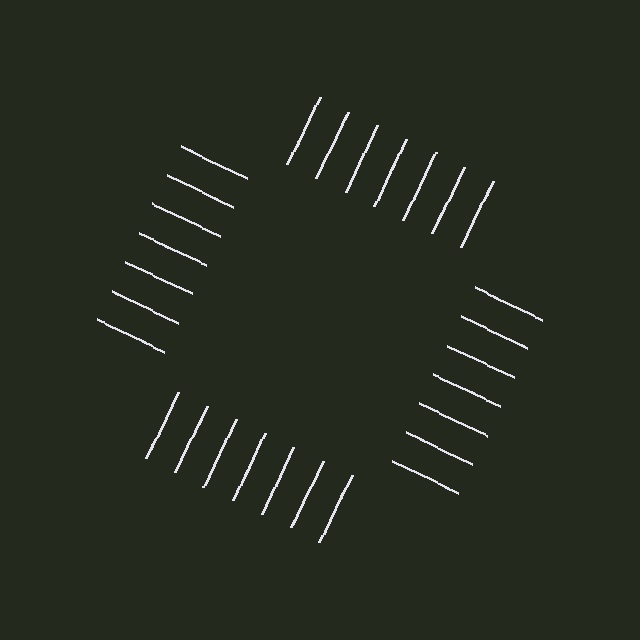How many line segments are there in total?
28 — 7 along each of the 4 edges.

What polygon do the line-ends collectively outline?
An illusory square — the line segments terminate on its edges but no continuous stroke is drawn.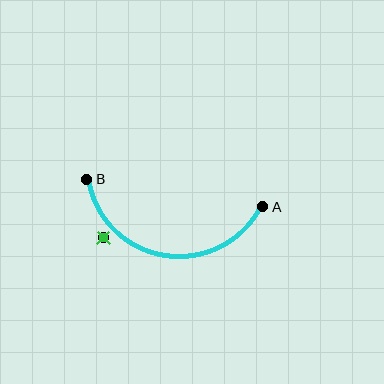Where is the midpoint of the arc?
The arc midpoint is the point on the curve farthest from the straight line joining A and B. It sits below that line.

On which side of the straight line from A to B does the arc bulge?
The arc bulges below the straight line connecting A and B.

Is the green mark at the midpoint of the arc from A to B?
No — the green mark does not lie on the arc at all. It sits slightly outside the curve.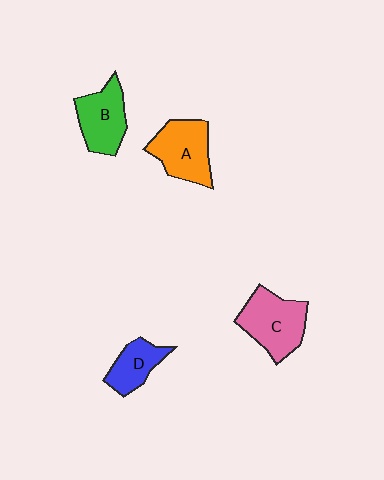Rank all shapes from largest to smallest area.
From largest to smallest: C (pink), A (orange), B (green), D (blue).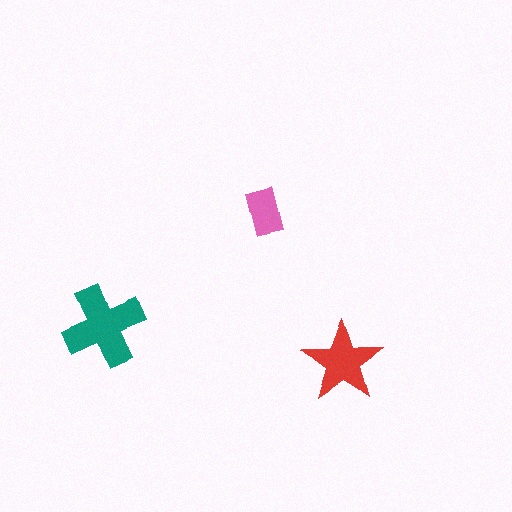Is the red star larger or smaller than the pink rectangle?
Larger.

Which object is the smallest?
The pink rectangle.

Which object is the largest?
The teal cross.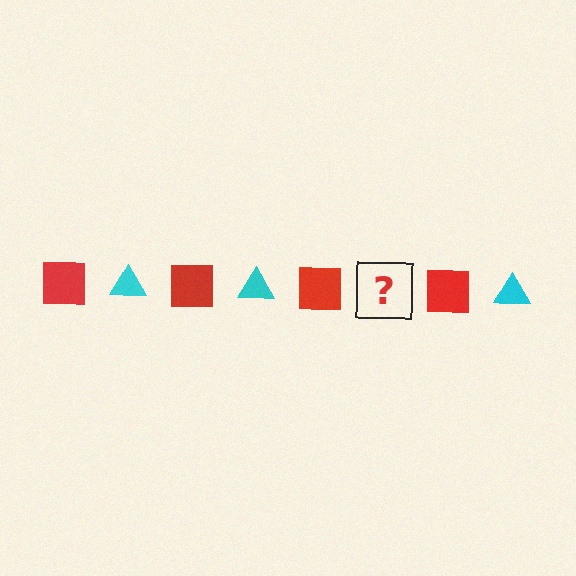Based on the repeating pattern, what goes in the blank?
The blank should be a cyan triangle.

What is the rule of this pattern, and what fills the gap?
The rule is that the pattern alternates between red square and cyan triangle. The gap should be filled with a cyan triangle.